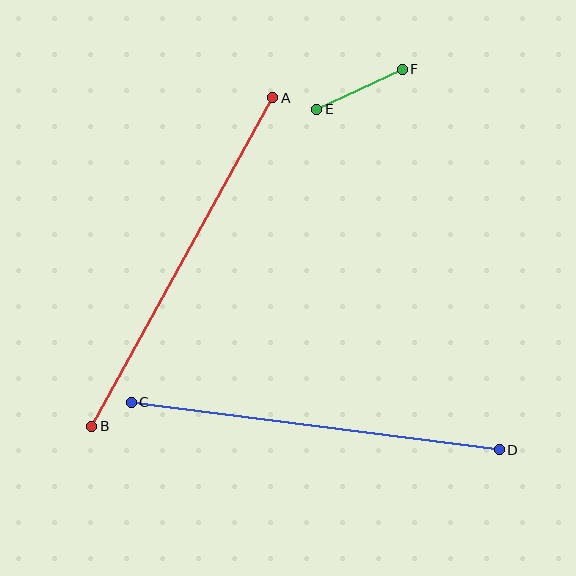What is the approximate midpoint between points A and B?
The midpoint is at approximately (182, 262) pixels.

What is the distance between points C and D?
The distance is approximately 371 pixels.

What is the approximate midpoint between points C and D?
The midpoint is at approximately (315, 426) pixels.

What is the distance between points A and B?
The distance is approximately 375 pixels.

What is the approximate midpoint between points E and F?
The midpoint is at approximately (359, 89) pixels.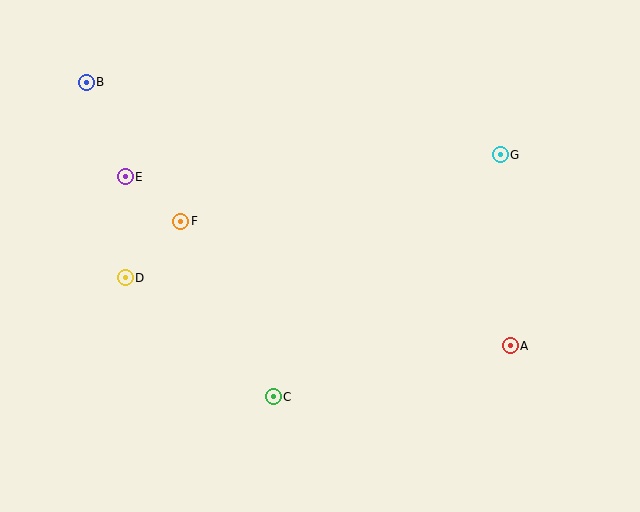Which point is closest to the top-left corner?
Point B is closest to the top-left corner.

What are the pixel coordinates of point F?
Point F is at (181, 221).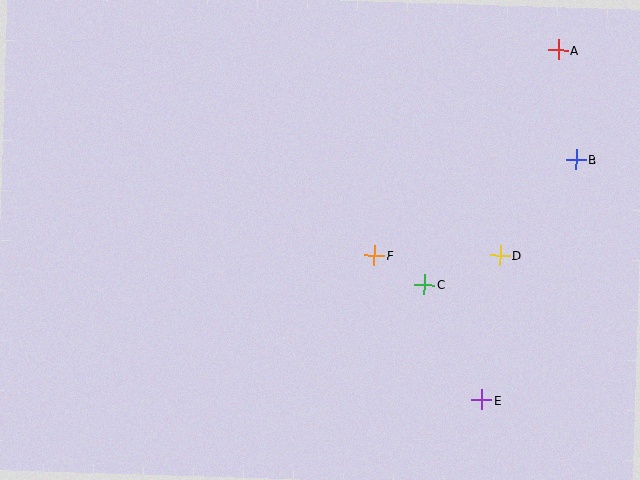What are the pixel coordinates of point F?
Point F is at (374, 256).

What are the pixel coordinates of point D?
Point D is at (500, 256).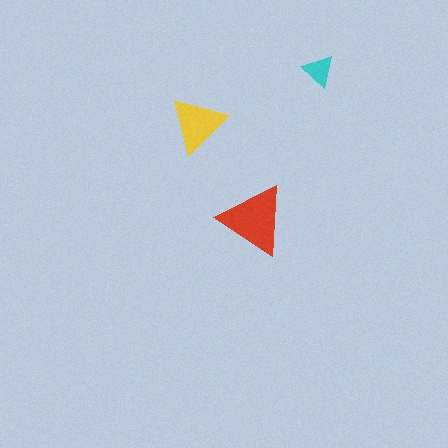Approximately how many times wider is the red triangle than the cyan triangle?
About 2 times wider.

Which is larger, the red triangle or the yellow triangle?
The red one.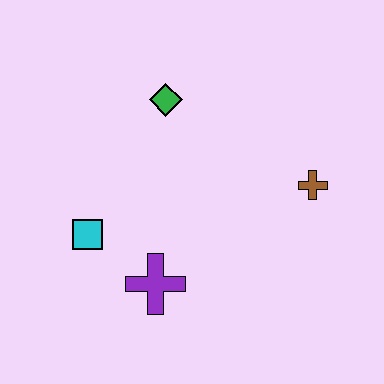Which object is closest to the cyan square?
The purple cross is closest to the cyan square.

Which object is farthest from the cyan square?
The brown cross is farthest from the cyan square.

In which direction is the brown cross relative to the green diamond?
The brown cross is to the right of the green diamond.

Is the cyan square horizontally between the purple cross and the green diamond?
No